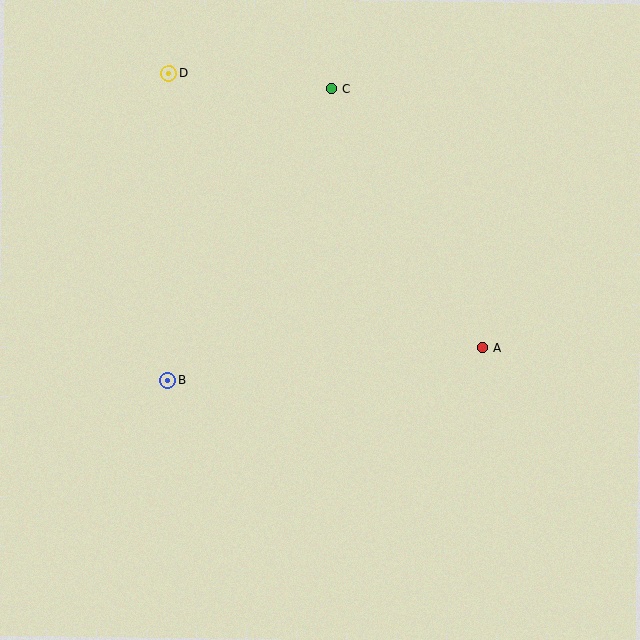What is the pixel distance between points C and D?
The distance between C and D is 164 pixels.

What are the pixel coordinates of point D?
Point D is at (169, 73).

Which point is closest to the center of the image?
Point B at (168, 380) is closest to the center.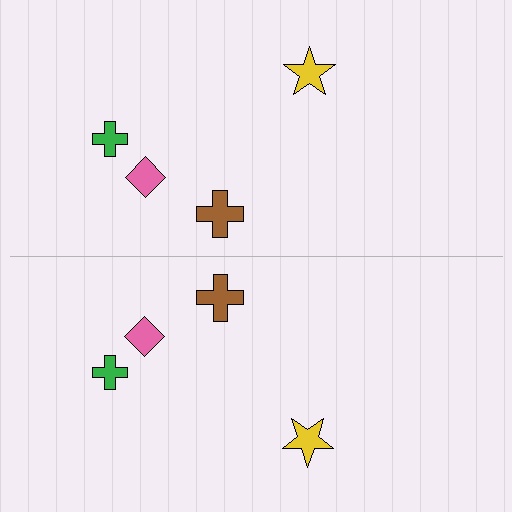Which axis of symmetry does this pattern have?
The pattern has a horizontal axis of symmetry running through the center of the image.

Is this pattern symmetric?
Yes, this pattern has bilateral (reflection) symmetry.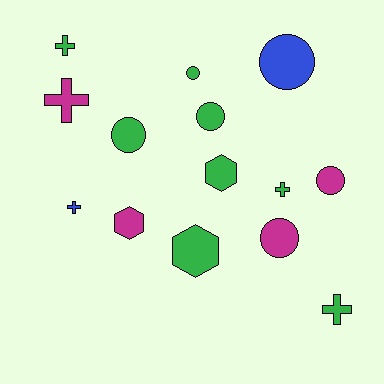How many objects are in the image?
There are 14 objects.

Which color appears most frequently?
Green, with 8 objects.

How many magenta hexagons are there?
There is 1 magenta hexagon.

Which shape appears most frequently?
Circle, with 6 objects.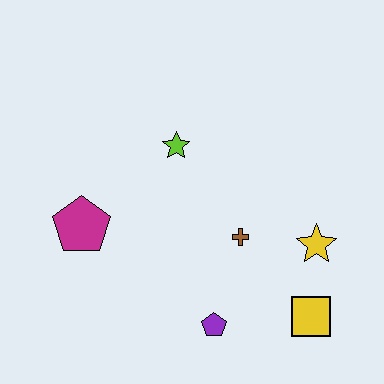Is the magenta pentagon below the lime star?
Yes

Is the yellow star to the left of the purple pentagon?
No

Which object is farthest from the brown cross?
The magenta pentagon is farthest from the brown cross.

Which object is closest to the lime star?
The brown cross is closest to the lime star.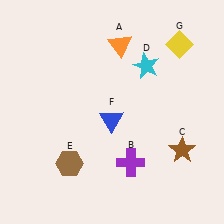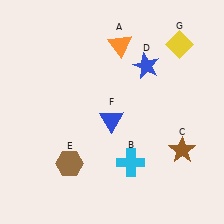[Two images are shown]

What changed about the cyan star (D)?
In Image 1, D is cyan. In Image 2, it changed to blue.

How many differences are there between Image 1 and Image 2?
There are 2 differences between the two images.